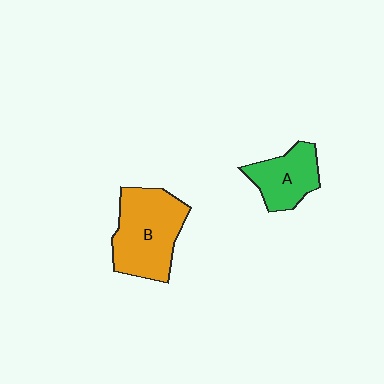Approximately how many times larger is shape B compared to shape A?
Approximately 1.6 times.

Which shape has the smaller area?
Shape A (green).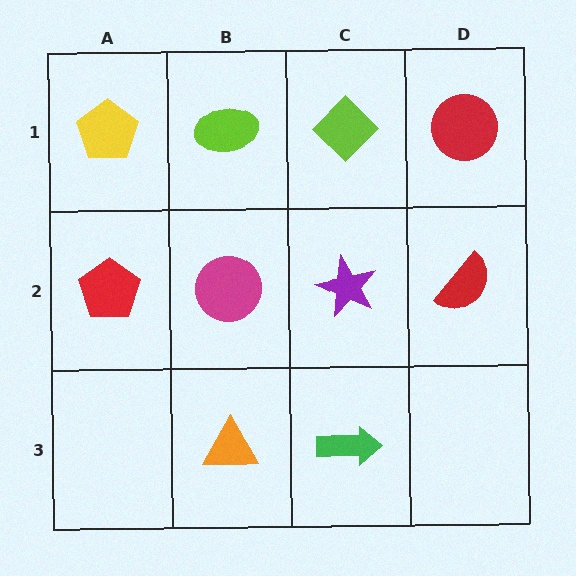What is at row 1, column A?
A yellow pentagon.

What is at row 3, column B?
An orange triangle.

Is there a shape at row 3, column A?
No, that cell is empty.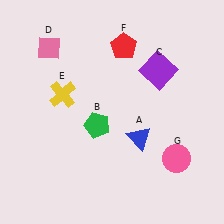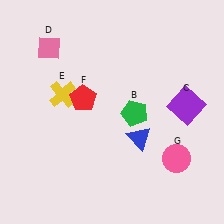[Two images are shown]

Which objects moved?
The objects that moved are: the green pentagon (B), the purple square (C), the red pentagon (F).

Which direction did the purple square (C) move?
The purple square (C) moved down.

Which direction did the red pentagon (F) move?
The red pentagon (F) moved down.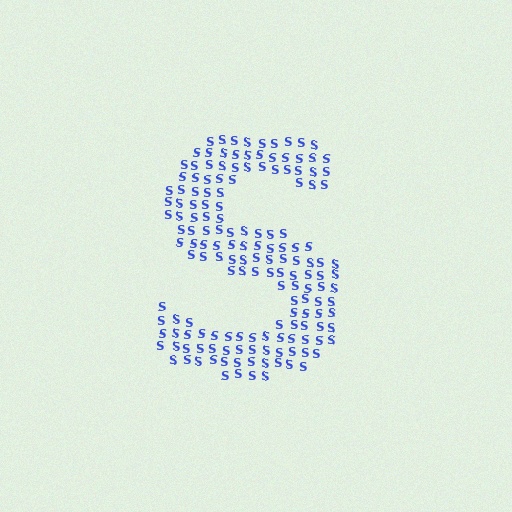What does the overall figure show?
The overall figure shows the letter S.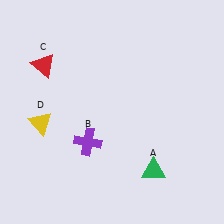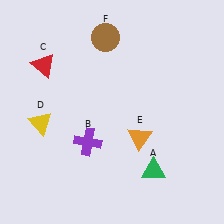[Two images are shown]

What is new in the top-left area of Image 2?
A brown circle (F) was added in the top-left area of Image 2.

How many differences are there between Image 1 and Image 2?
There are 2 differences between the two images.